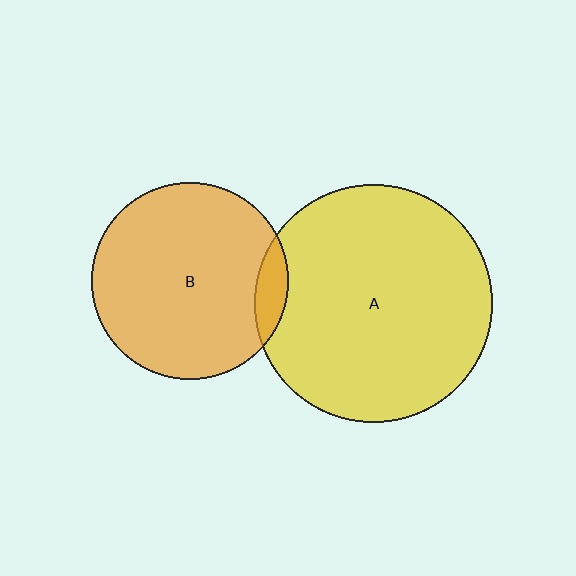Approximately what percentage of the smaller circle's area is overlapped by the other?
Approximately 10%.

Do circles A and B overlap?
Yes.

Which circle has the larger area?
Circle A (yellow).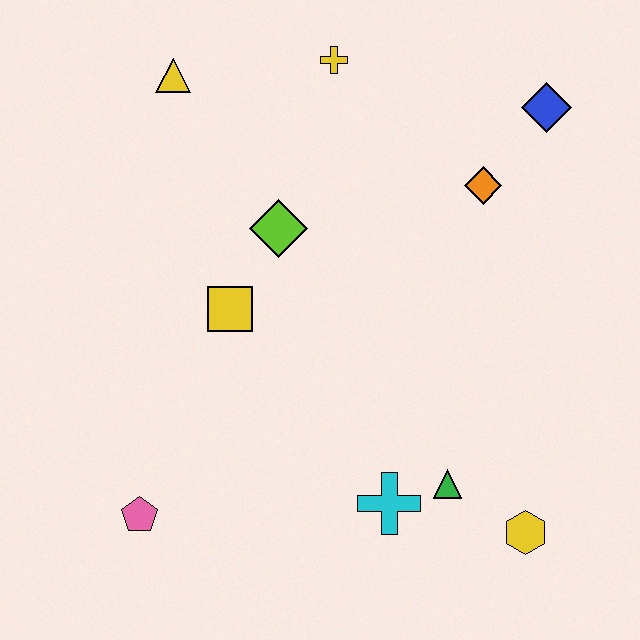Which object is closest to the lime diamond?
The yellow square is closest to the lime diamond.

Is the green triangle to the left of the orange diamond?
Yes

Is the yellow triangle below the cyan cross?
No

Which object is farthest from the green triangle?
The yellow triangle is farthest from the green triangle.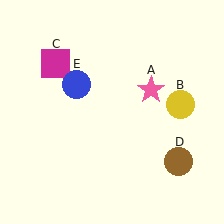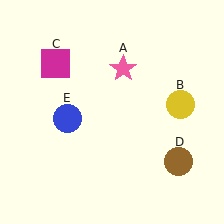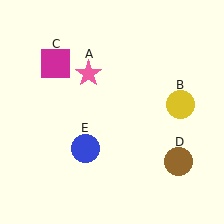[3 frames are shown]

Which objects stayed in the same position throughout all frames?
Yellow circle (object B) and magenta square (object C) and brown circle (object D) remained stationary.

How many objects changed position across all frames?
2 objects changed position: pink star (object A), blue circle (object E).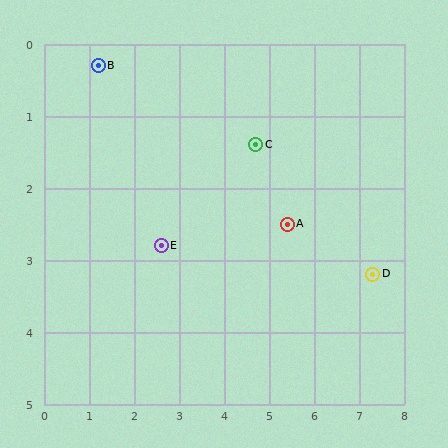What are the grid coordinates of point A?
Point A is at approximately (5.4, 2.5).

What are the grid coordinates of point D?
Point D is at approximately (7.3, 3.2).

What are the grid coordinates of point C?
Point C is at approximately (4.7, 1.4).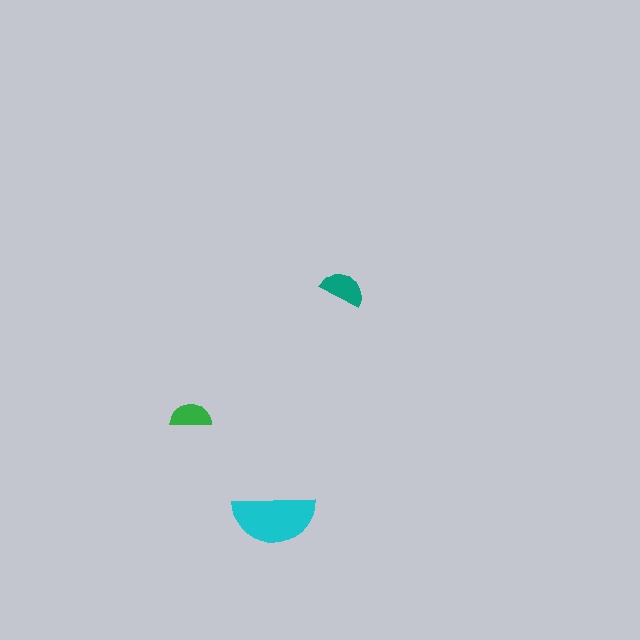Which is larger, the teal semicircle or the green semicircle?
The teal one.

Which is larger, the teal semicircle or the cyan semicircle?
The cyan one.